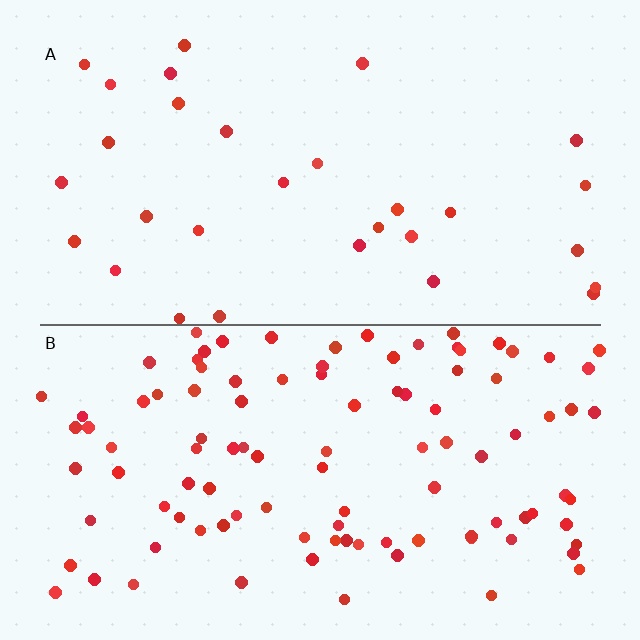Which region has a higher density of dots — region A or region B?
B (the bottom).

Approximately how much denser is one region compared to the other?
Approximately 3.5× — region B over region A.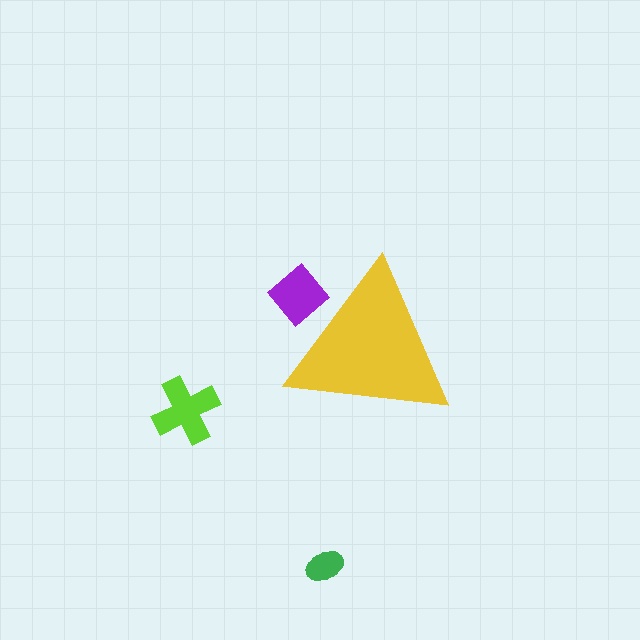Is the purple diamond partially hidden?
Yes, the purple diamond is partially hidden behind the yellow triangle.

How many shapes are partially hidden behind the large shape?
1 shape is partially hidden.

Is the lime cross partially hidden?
No, the lime cross is fully visible.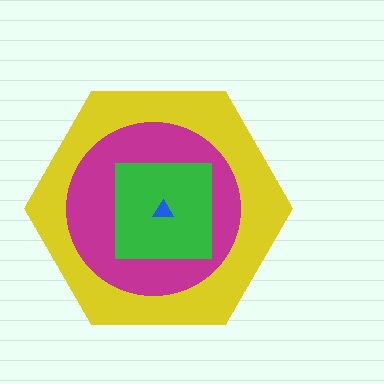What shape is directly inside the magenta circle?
The green square.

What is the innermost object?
The blue triangle.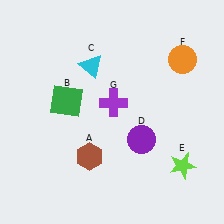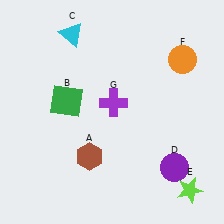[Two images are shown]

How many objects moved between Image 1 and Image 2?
3 objects moved between the two images.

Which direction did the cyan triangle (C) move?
The cyan triangle (C) moved up.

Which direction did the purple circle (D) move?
The purple circle (D) moved right.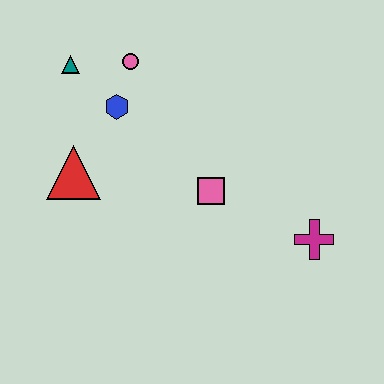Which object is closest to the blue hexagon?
The pink circle is closest to the blue hexagon.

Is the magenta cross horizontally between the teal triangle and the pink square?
No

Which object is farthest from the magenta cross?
The teal triangle is farthest from the magenta cross.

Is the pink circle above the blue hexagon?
Yes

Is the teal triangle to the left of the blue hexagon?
Yes